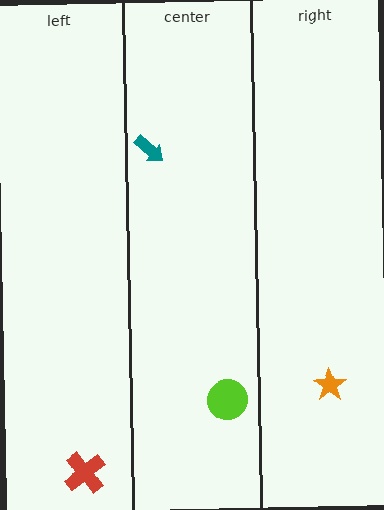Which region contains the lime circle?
The center region.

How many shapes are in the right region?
1.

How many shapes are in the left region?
1.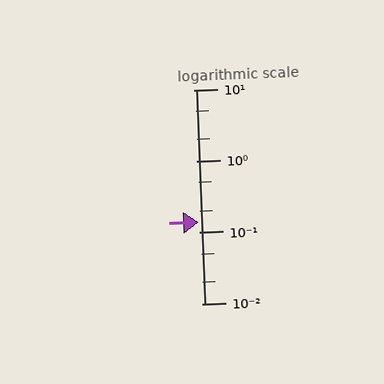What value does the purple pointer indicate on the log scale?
The pointer indicates approximately 0.14.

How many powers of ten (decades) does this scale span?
The scale spans 3 decades, from 0.01 to 10.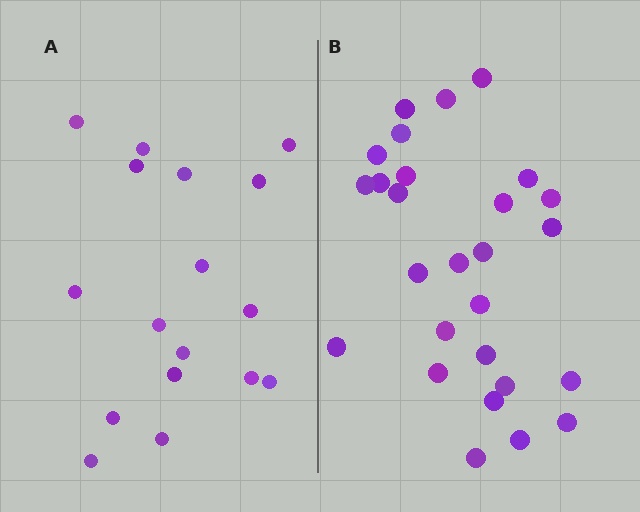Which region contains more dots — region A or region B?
Region B (the right region) has more dots.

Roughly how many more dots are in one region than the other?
Region B has roughly 10 or so more dots than region A.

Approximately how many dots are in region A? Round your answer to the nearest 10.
About 20 dots. (The exact count is 17, which rounds to 20.)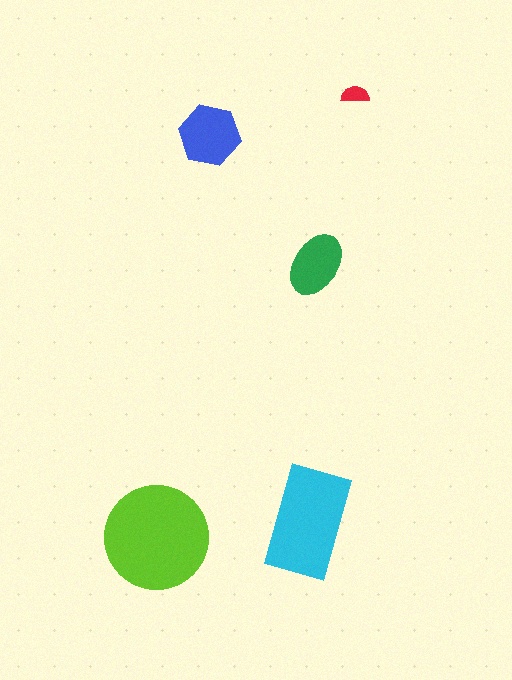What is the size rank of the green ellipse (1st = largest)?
4th.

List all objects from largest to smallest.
The lime circle, the cyan rectangle, the blue hexagon, the green ellipse, the red semicircle.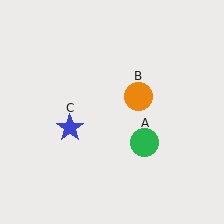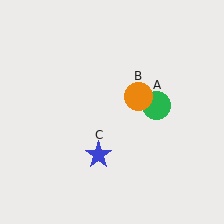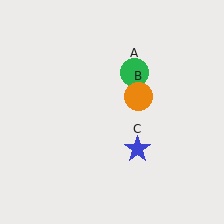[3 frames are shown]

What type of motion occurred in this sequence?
The green circle (object A), blue star (object C) rotated counterclockwise around the center of the scene.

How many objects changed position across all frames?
2 objects changed position: green circle (object A), blue star (object C).